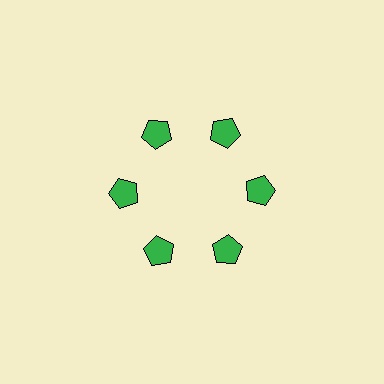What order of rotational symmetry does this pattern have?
This pattern has 6-fold rotational symmetry.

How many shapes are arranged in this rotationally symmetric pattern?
There are 6 shapes, arranged in 6 groups of 1.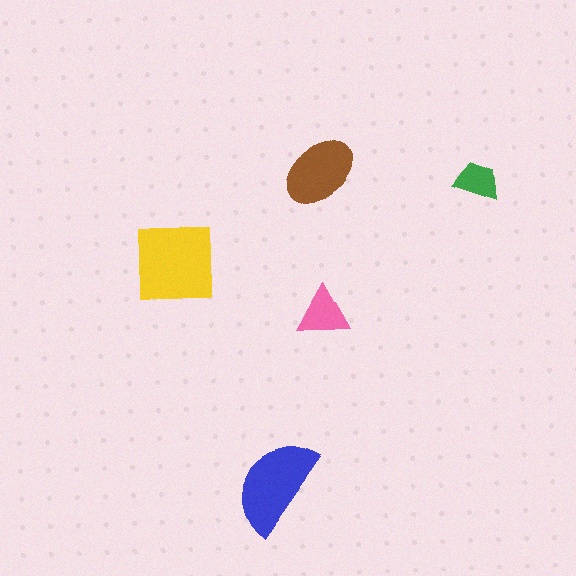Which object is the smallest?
The green trapezoid.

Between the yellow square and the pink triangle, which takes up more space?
The yellow square.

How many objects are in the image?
There are 5 objects in the image.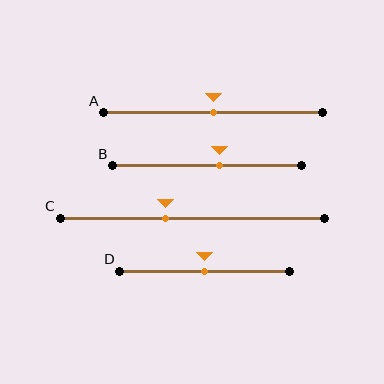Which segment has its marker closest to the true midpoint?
Segment A has its marker closest to the true midpoint.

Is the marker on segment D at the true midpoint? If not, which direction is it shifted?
Yes, the marker on segment D is at the true midpoint.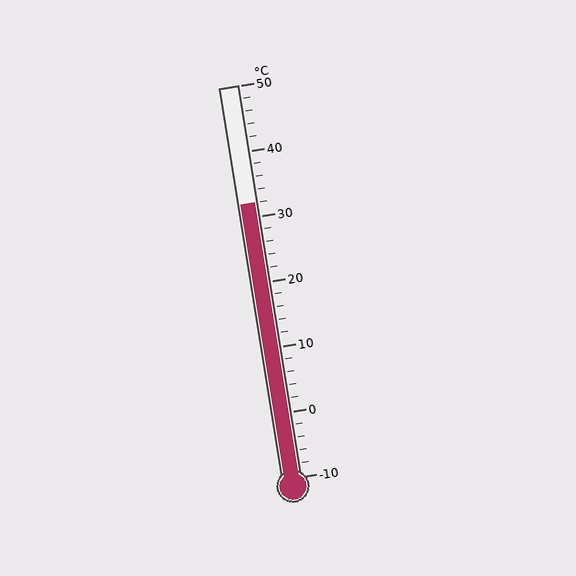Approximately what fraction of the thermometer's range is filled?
The thermometer is filled to approximately 70% of its range.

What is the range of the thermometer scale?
The thermometer scale ranges from -10°C to 50°C.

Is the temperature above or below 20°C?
The temperature is above 20°C.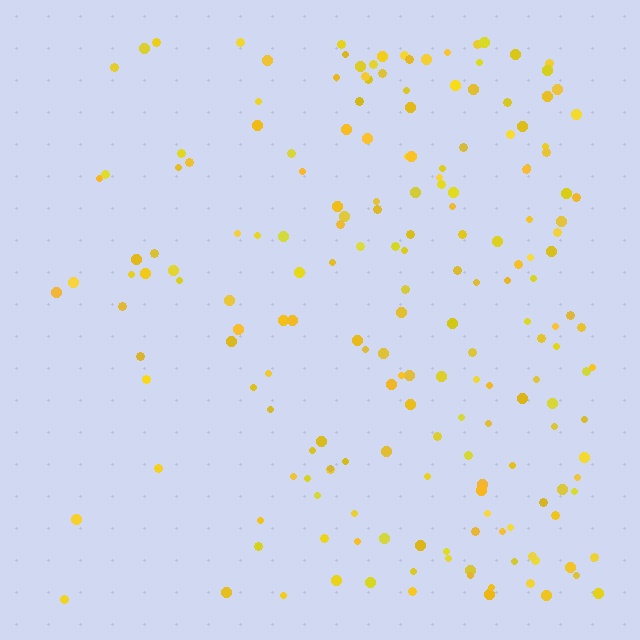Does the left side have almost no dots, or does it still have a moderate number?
Still a moderate number, just noticeably fewer than the right.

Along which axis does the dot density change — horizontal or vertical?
Horizontal.